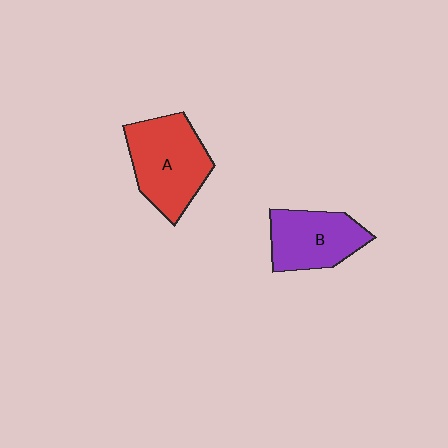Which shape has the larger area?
Shape A (red).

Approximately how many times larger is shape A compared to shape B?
Approximately 1.3 times.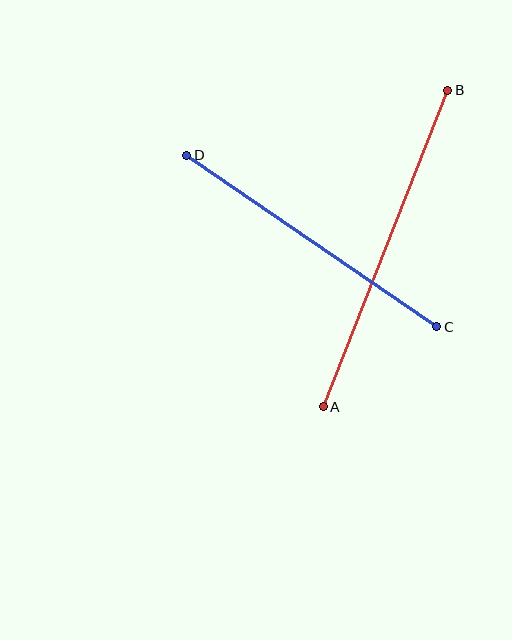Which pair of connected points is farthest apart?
Points A and B are farthest apart.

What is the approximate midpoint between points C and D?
The midpoint is at approximately (312, 241) pixels.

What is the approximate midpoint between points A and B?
The midpoint is at approximately (386, 249) pixels.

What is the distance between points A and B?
The distance is approximately 340 pixels.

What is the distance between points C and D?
The distance is approximately 303 pixels.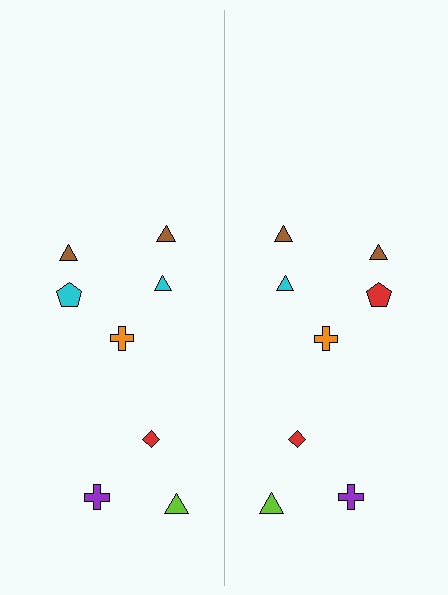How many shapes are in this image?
There are 16 shapes in this image.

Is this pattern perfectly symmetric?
No, the pattern is not perfectly symmetric. The red pentagon on the right side breaks the symmetry — its mirror counterpart is cyan.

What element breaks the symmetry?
The red pentagon on the right side breaks the symmetry — its mirror counterpart is cyan.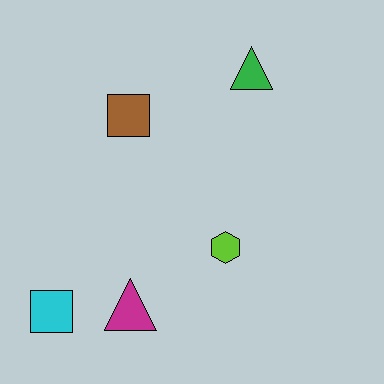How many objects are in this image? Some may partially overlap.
There are 5 objects.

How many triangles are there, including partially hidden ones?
There are 2 triangles.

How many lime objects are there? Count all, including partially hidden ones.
There is 1 lime object.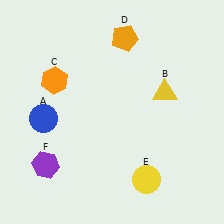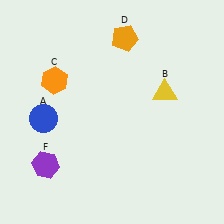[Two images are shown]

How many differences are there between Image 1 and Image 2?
There is 1 difference between the two images.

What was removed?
The yellow circle (E) was removed in Image 2.